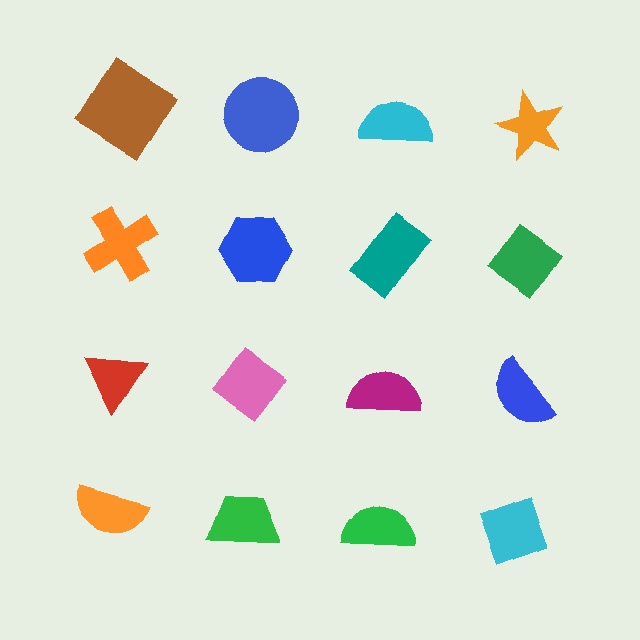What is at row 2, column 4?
A green diamond.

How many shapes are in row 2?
4 shapes.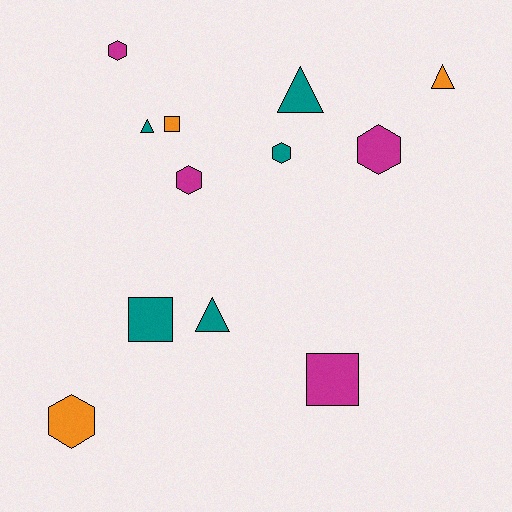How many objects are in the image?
There are 12 objects.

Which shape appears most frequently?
Hexagon, with 5 objects.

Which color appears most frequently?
Teal, with 5 objects.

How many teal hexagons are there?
There is 1 teal hexagon.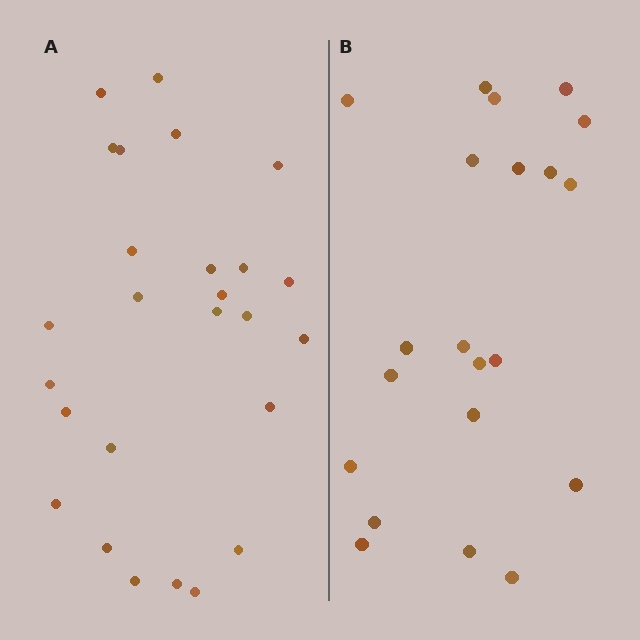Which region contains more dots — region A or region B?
Region A (the left region) has more dots.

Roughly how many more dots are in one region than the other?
Region A has about 5 more dots than region B.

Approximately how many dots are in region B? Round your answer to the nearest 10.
About 20 dots. (The exact count is 21, which rounds to 20.)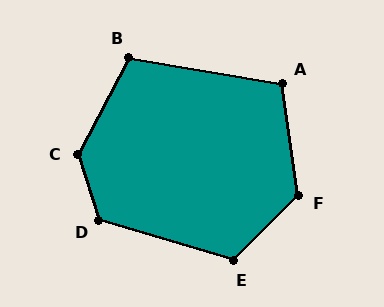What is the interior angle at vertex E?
Approximately 119 degrees (obtuse).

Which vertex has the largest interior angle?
C, at approximately 134 degrees.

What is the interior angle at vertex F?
Approximately 127 degrees (obtuse).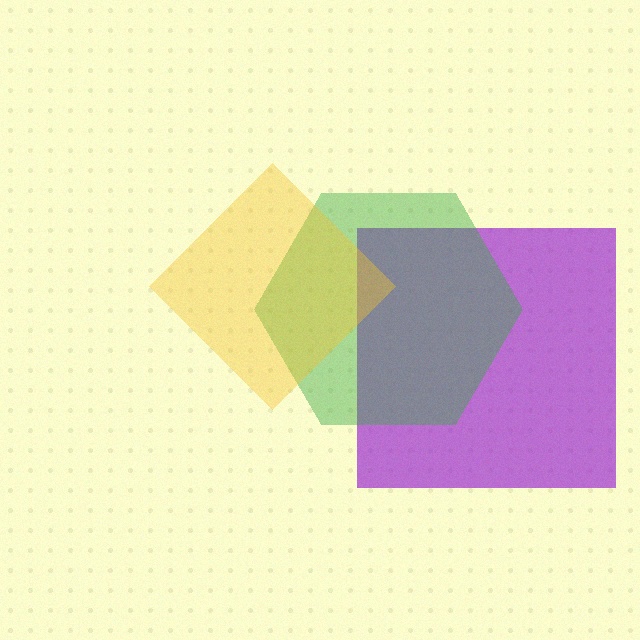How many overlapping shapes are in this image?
There are 3 overlapping shapes in the image.